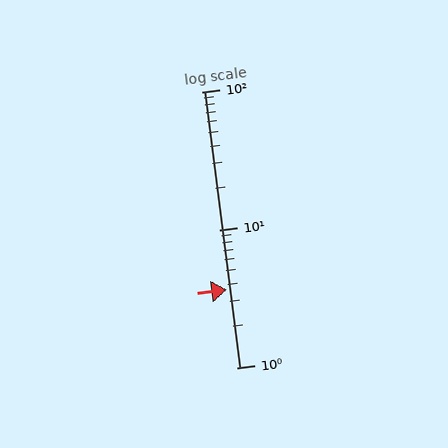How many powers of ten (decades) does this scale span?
The scale spans 2 decades, from 1 to 100.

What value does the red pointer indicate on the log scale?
The pointer indicates approximately 3.7.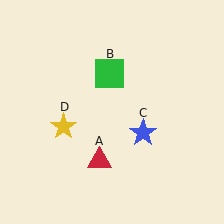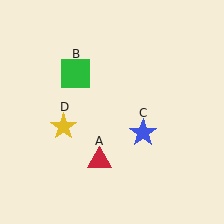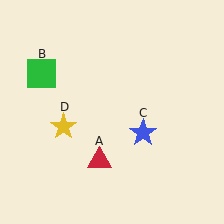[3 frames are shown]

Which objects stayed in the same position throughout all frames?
Red triangle (object A) and blue star (object C) and yellow star (object D) remained stationary.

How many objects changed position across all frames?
1 object changed position: green square (object B).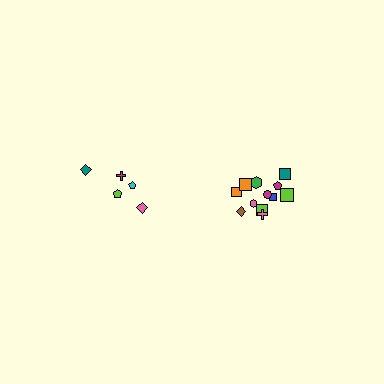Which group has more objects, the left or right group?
The right group.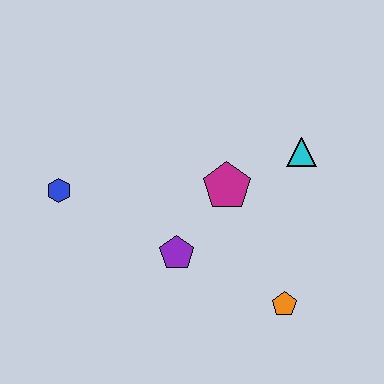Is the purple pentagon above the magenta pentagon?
No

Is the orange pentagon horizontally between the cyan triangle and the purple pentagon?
Yes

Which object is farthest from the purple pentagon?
The cyan triangle is farthest from the purple pentagon.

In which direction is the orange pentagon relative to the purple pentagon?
The orange pentagon is to the right of the purple pentagon.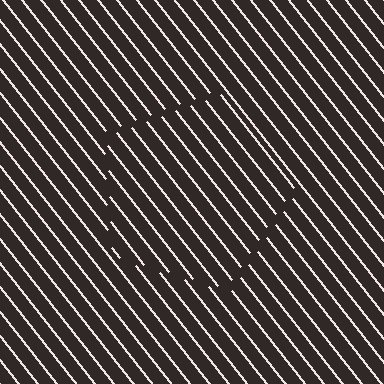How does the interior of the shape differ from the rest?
The interior of the shape contains the same grating, shifted by half a period — the contour is defined by the phase discontinuity where line-ends from the inner and outer gratings abut.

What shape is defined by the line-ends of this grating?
An illusory pentagon. The interior of the shape contains the same grating, shifted by half a period — the contour is defined by the phase discontinuity where line-ends from the inner and outer gratings abut.